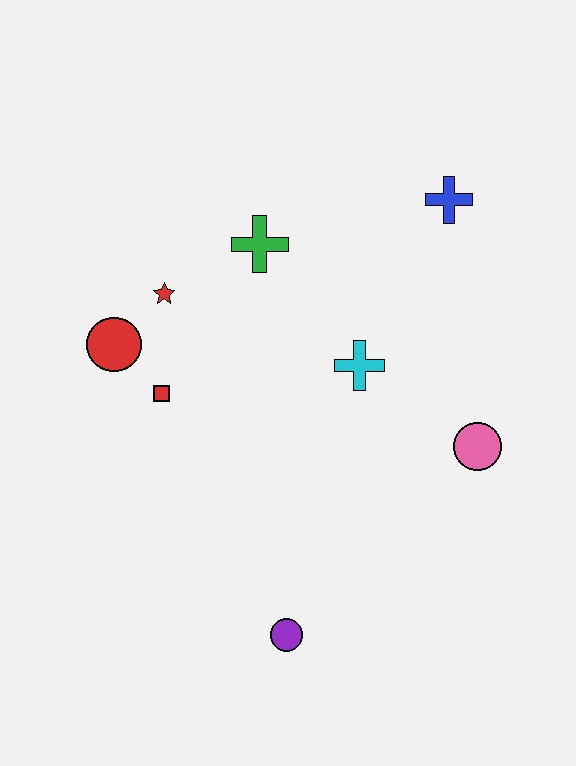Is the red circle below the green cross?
Yes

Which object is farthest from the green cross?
The purple circle is farthest from the green cross.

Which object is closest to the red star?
The red circle is closest to the red star.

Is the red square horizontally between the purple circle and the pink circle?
No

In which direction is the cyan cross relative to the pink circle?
The cyan cross is to the left of the pink circle.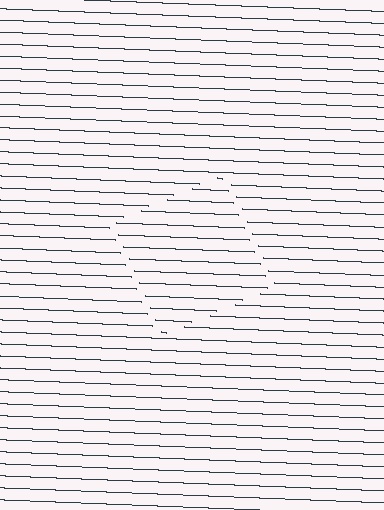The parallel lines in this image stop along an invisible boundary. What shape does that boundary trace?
An illusory square. The interior of the shape contains the same grating, shifted by half a period — the contour is defined by the phase discontinuity where line-ends from the inner and outer gratings abut.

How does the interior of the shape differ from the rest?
The interior of the shape contains the same grating, shifted by half a period — the contour is defined by the phase discontinuity where line-ends from the inner and outer gratings abut.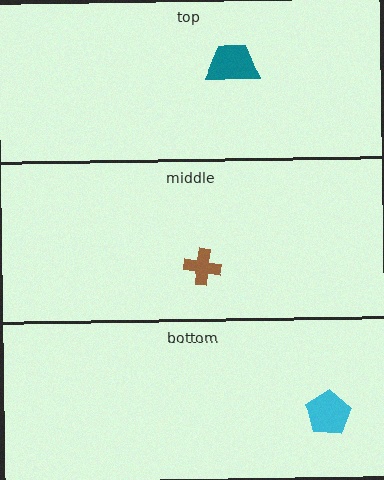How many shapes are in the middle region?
1.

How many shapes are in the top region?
1.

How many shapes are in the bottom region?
1.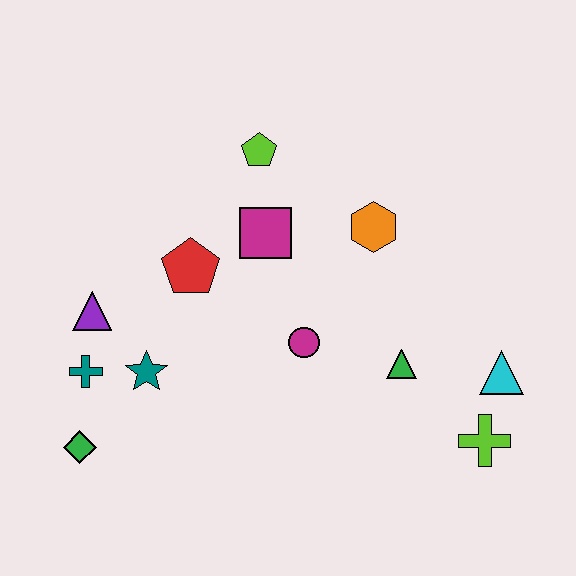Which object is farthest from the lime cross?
The purple triangle is farthest from the lime cross.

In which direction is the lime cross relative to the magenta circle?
The lime cross is to the right of the magenta circle.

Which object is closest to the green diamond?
The teal cross is closest to the green diamond.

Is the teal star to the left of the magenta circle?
Yes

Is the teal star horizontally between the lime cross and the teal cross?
Yes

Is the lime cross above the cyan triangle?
No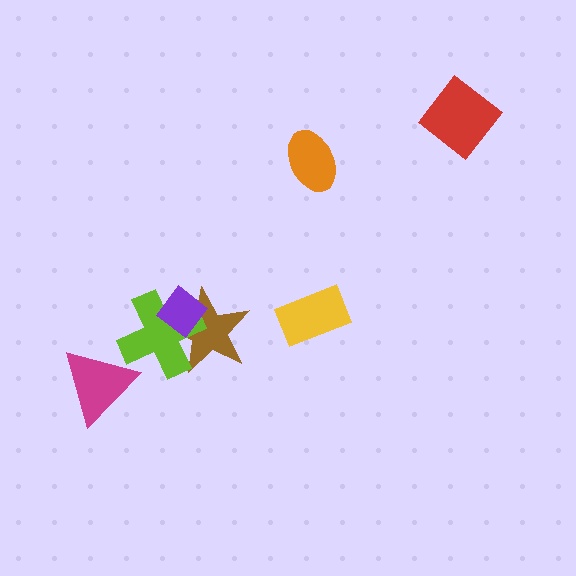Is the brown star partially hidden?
Yes, it is partially covered by another shape.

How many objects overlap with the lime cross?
2 objects overlap with the lime cross.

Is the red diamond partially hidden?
No, no other shape covers it.